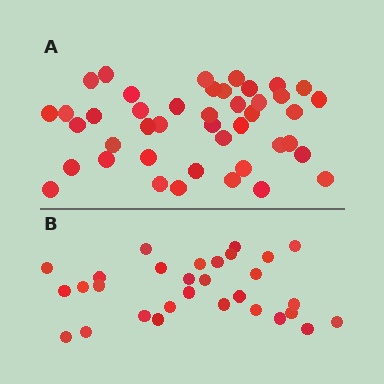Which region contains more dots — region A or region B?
Region A (the top region) has more dots.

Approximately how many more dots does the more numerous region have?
Region A has approximately 15 more dots than region B.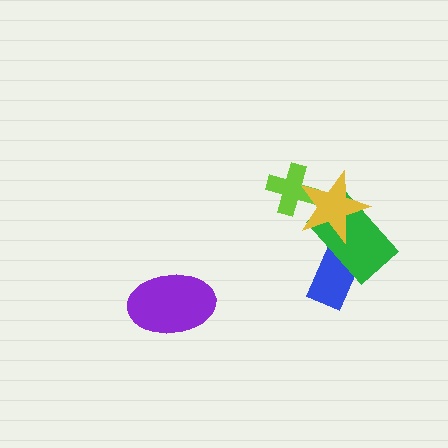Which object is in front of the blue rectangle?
The green rectangle is in front of the blue rectangle.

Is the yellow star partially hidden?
No, no other shape covers it.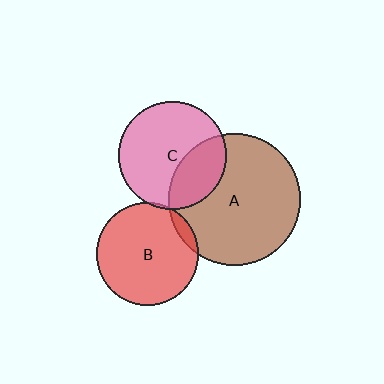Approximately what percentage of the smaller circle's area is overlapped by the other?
Approximately 5%.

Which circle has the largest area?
Circle A (brown).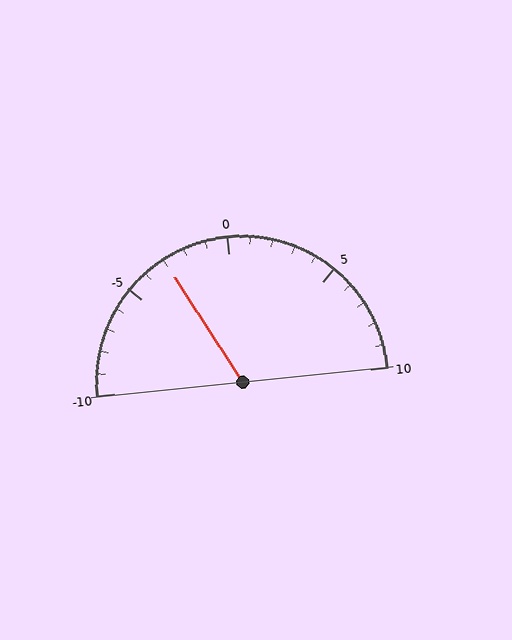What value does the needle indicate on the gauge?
The needle indicates approximately -3.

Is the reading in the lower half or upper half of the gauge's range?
The reading is in the lower half of the range (-10 to 10).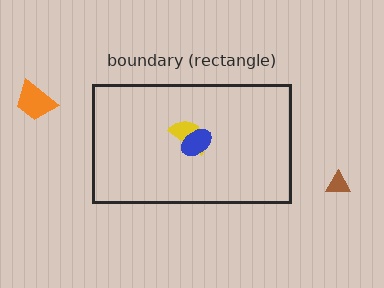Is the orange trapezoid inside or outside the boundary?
Outside.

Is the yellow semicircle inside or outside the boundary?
Inside.